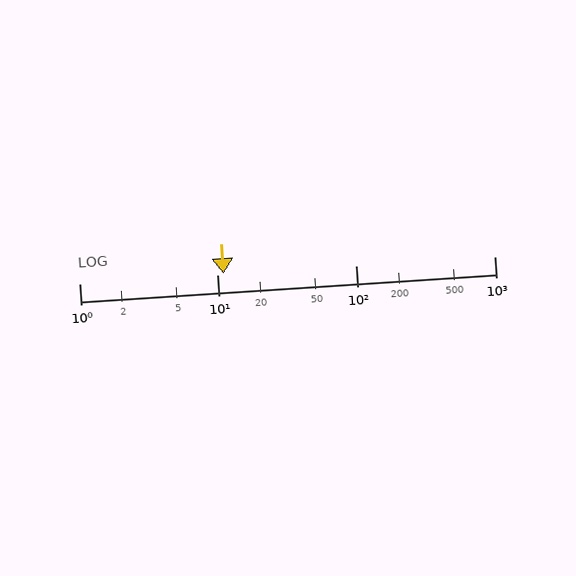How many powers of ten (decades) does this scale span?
The scale spans 3 decades, from 1 to 1000.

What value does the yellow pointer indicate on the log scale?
The pointer indicates approximately 11.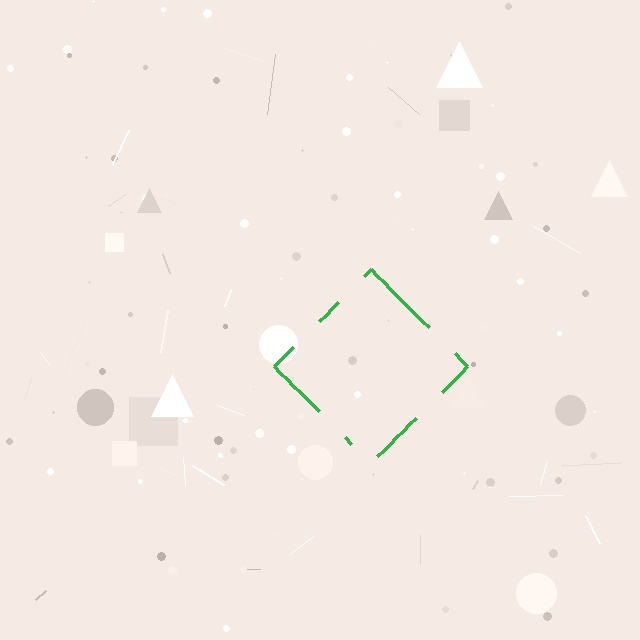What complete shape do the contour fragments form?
The contour fragments form a diamond.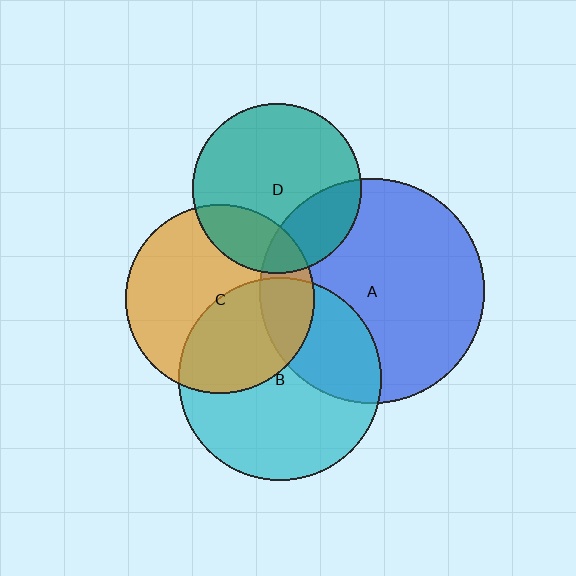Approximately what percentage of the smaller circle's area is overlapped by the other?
Approximately 40%.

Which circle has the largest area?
Circle A (blue).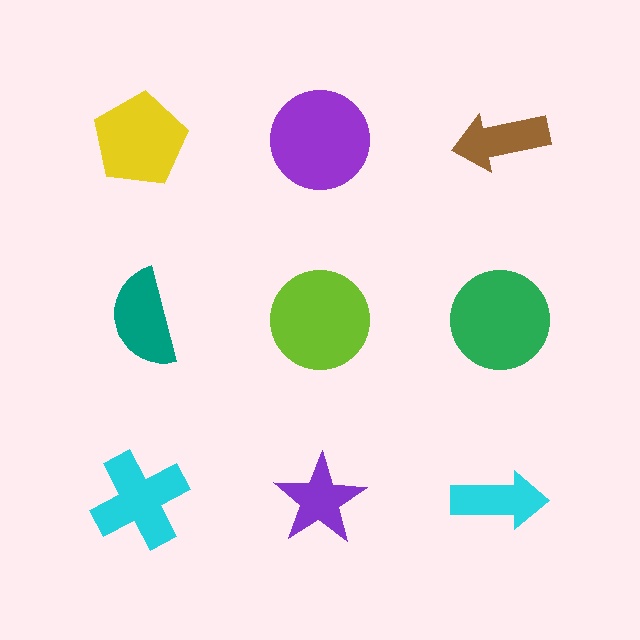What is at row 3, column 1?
A cyan cross.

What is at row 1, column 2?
A purple circle.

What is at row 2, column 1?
A teal semicircle.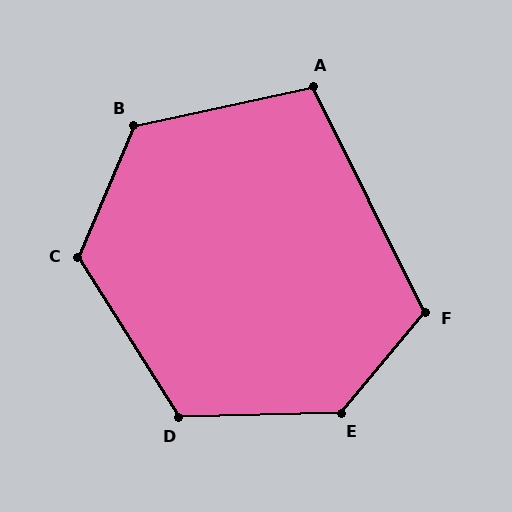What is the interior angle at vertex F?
Approximately 114 degrees (obtuse).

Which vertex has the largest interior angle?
E, at approximately 131 degrees.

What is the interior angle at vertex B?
Approximately 125 degrees (obtuse).